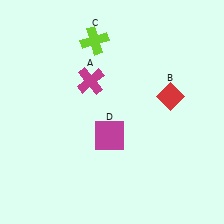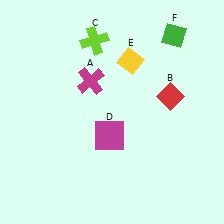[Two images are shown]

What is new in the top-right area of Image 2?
A green diamond (F) was added in the top-right area of Image 2.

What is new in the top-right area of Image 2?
A yellow diamond (E) was added in the top-right area of Image 2.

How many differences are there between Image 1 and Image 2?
There are 2 differences between the two images.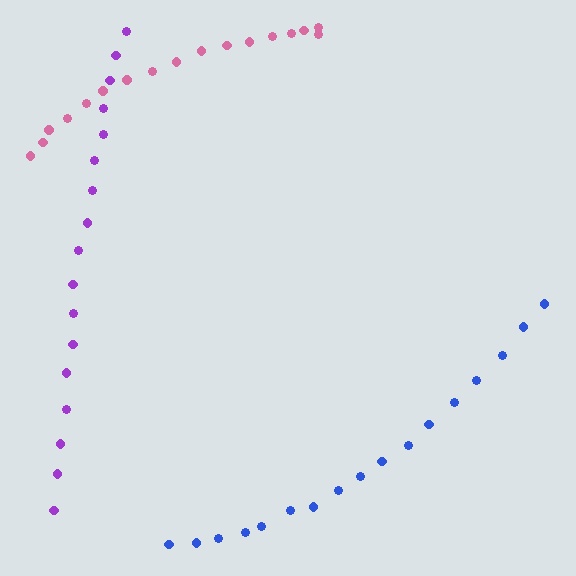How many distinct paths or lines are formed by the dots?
There are 3 distinct paths.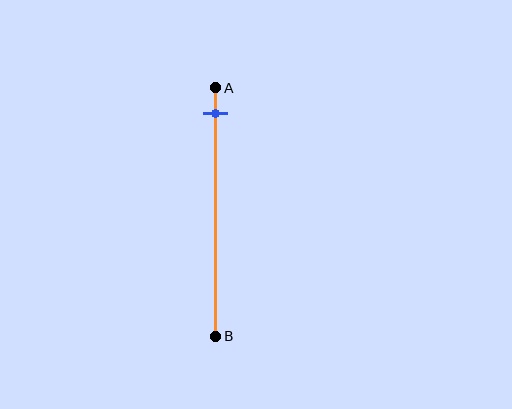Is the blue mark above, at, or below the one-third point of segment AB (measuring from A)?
The blue mark is above the one-third point of segment AB.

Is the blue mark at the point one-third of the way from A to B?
No, the mark is at about 10% from A, not at the 33% one-third point.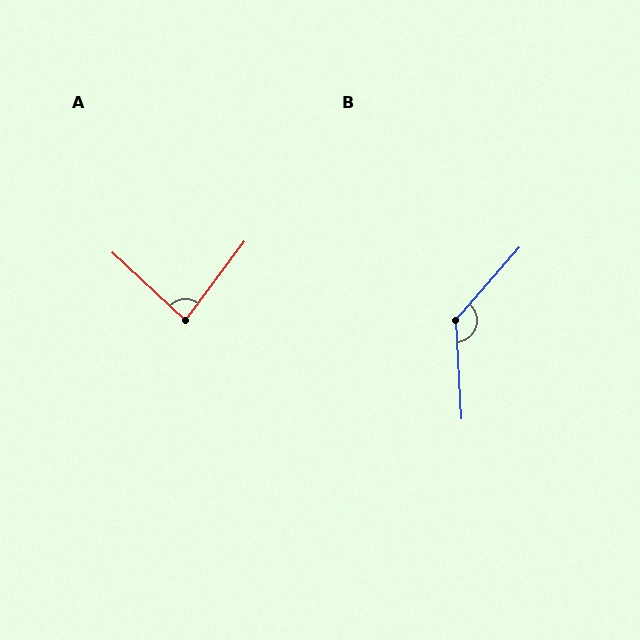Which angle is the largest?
B, at approximately 135 degrees.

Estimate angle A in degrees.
Approximately 84 degrees.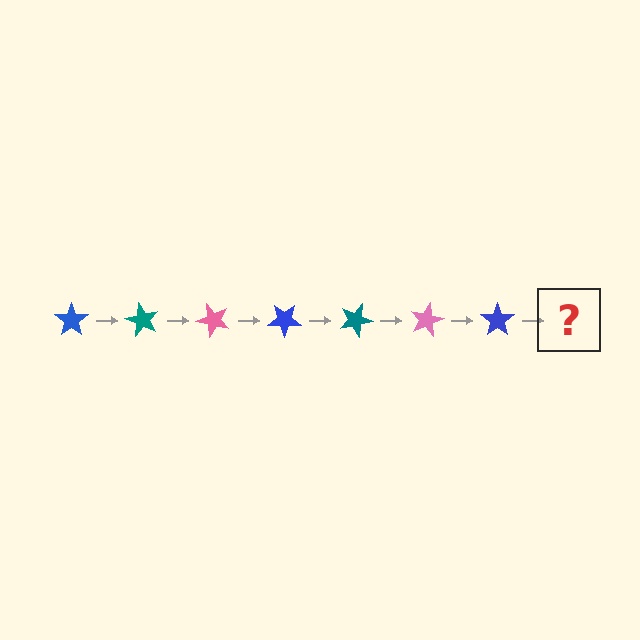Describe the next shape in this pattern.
It should be a teal star, rotated 420 degrees from the start.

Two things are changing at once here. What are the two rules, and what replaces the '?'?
The two rules are that it rotates 60 degrees each step and the color cycles through blue, teal, and pink. The '?' should be a teal star, rotated 420 degrees from the start.